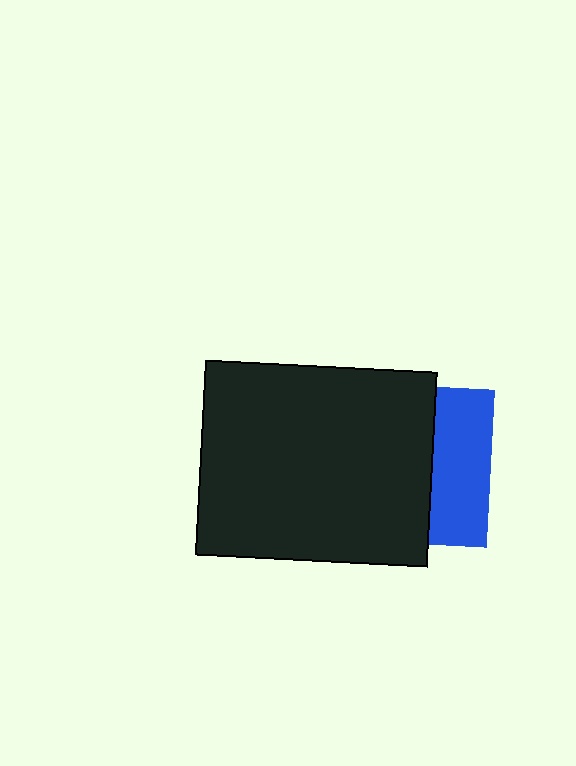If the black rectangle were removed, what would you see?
You would see the complete blue square.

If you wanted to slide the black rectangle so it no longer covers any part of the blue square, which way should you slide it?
Slide it left — that is the most direct way to separate the two shapes.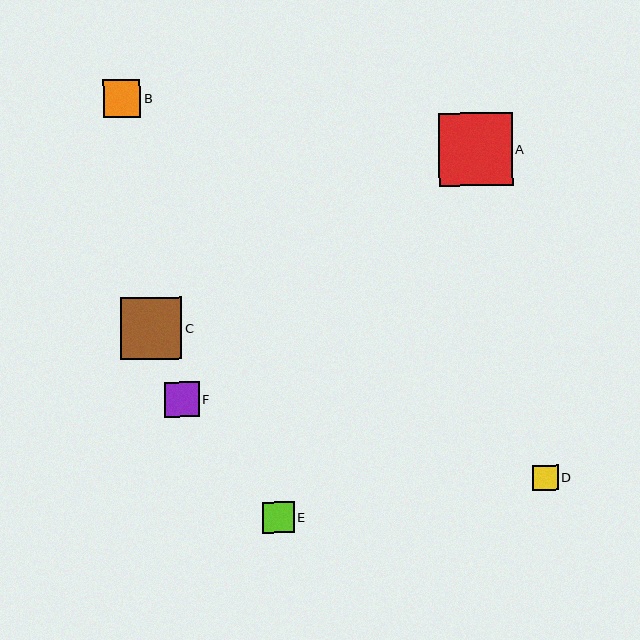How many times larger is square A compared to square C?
Square A is approximately 1.2 times the size of square C.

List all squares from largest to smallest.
From largest to smallest: A, C, B, F, E, D.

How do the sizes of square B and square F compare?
Square B and square F are approximately the same size.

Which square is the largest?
Square A is the largest with a size of approximately 73 pixels.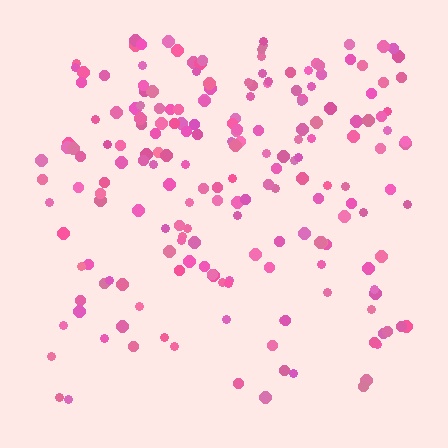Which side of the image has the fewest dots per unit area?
The bottom.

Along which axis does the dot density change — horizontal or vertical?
Vertical.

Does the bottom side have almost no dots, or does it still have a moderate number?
Still a moderate number, just noticeably fewer than the top.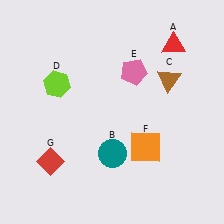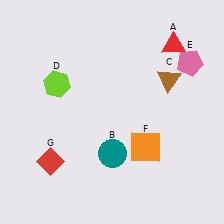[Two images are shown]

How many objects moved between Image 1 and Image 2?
1 object moved between the two images.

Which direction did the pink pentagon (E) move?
The pink pentagon (E) moved right.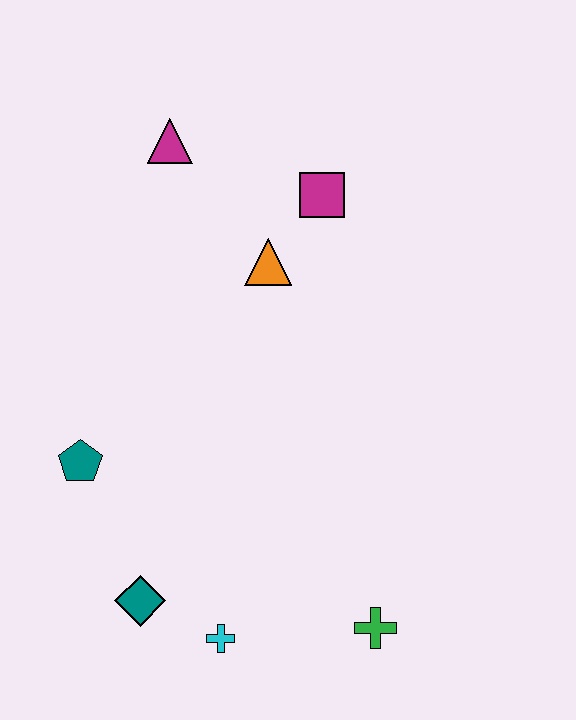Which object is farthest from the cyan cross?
The magenta triangle is farthest from the cyan cross.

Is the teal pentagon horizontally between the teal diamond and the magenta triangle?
No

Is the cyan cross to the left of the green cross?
Yes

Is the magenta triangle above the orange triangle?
Yes